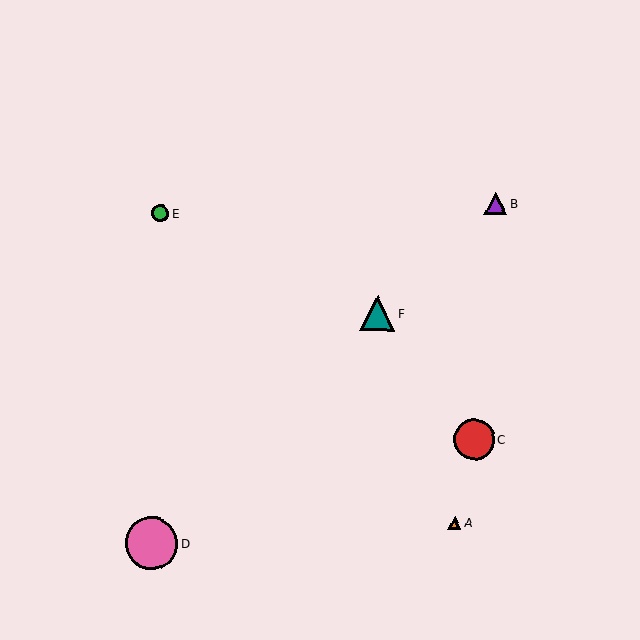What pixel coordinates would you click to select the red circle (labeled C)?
Click at (474, 440) to select the red circle C.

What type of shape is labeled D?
Shape D is a pink circle.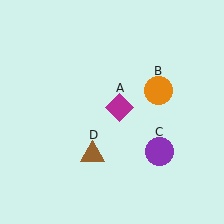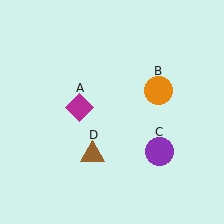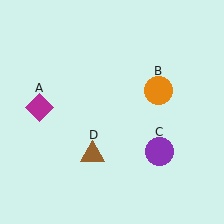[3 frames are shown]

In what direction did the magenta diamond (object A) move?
The magenta diamond (object A) moved left.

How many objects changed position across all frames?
1 object changed position: magenta diamond (object A).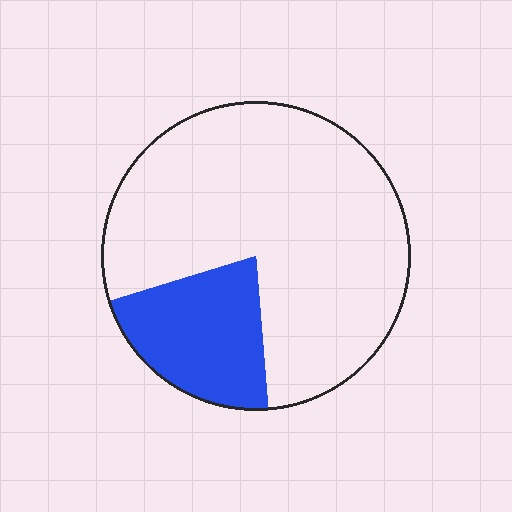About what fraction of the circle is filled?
About one fifth (1/5).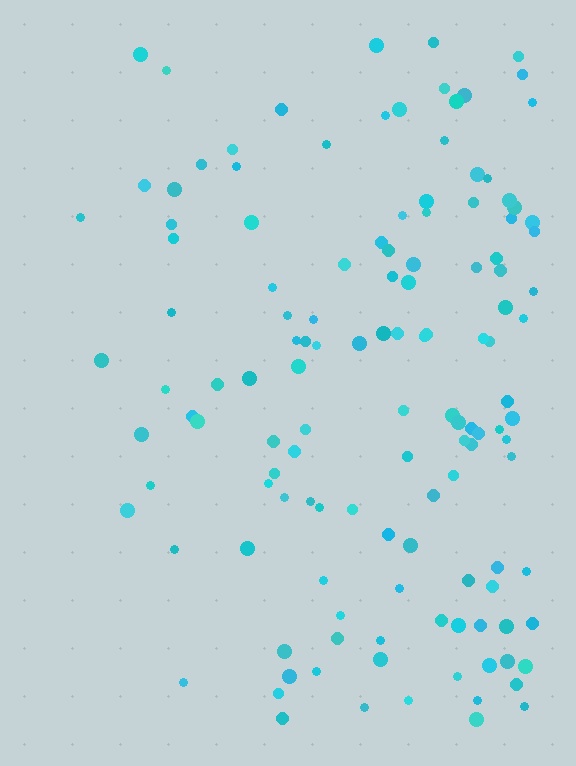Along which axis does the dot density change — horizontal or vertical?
Horizontal.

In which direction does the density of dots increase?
From left to right, with the right side densest.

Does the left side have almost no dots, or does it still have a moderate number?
Still a moderate number, just noticeably fewer than the right.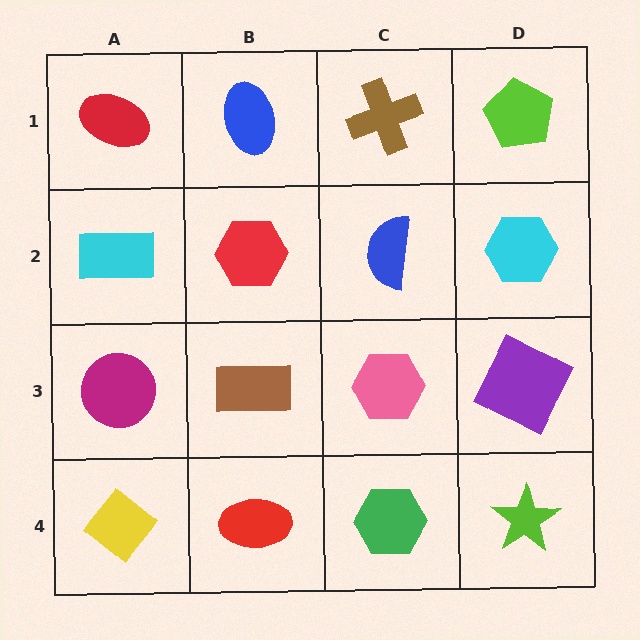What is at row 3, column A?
A magenta circle.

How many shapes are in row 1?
4 shapes.